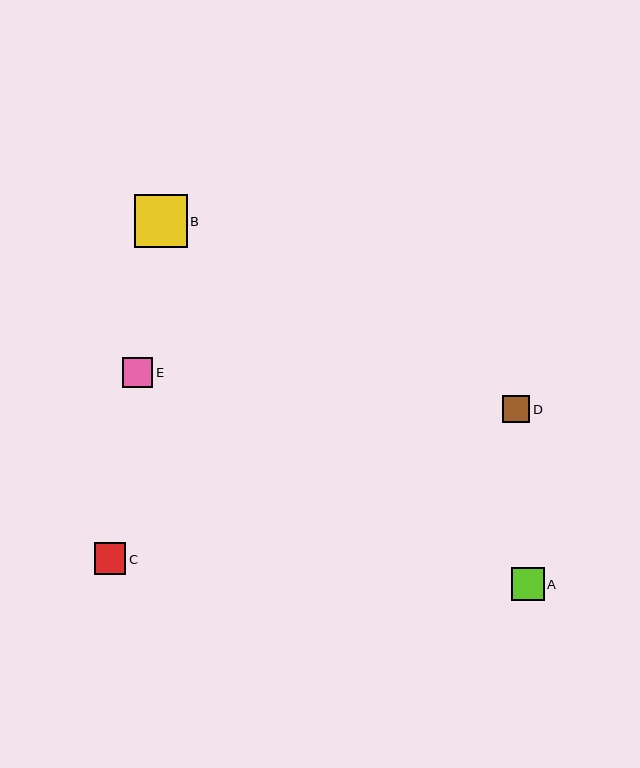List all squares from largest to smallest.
From largest to smallest: B, A, C, E, D.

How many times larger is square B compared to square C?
Square B is approximately 1.7 times the size of square C.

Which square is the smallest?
Square D is the smallest with a size of approximately 27 pixels.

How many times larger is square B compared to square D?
Square B is approximately 1.9 times the size of square D.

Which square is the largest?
Square B is the largest with a size of approximately 52 pixels.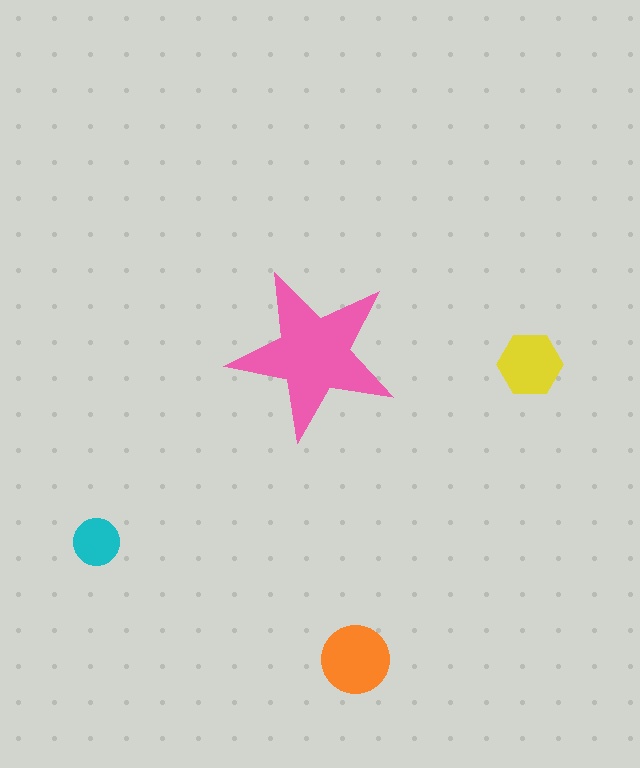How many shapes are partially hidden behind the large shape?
0 shapes are partially hidden.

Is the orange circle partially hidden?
No, the orange circle is fully visible.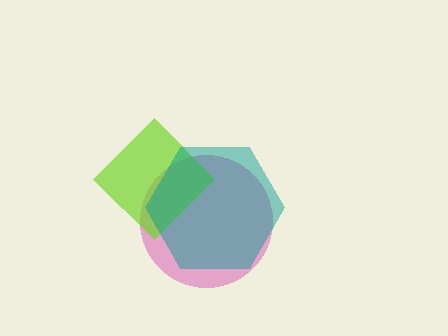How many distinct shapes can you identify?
There are 3 distinct shapes: a pink circle, a lime diamond, a teal hexagon.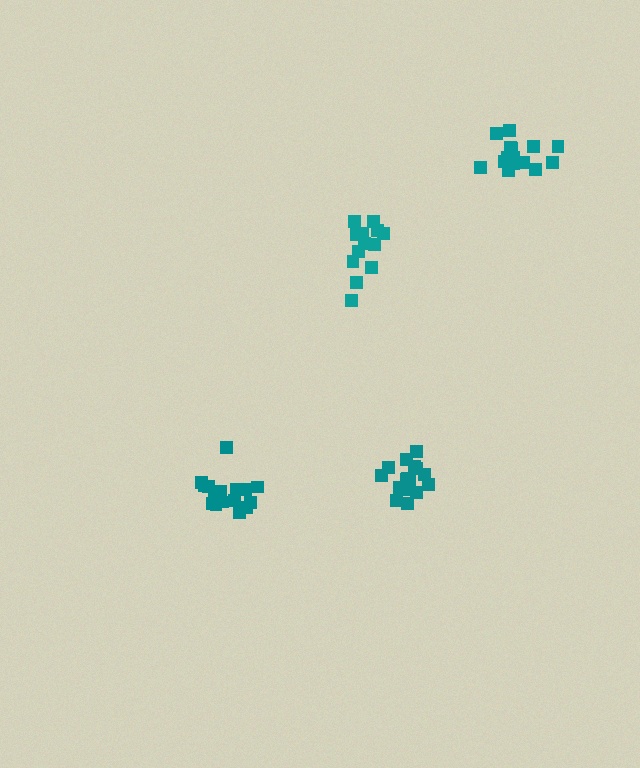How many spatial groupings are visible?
There are 4 spatial groupings.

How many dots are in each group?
Group 1: 13 dots, Group 2: 18 dots, Group 3: 17 dots, Group 4: 16 dots (64 total).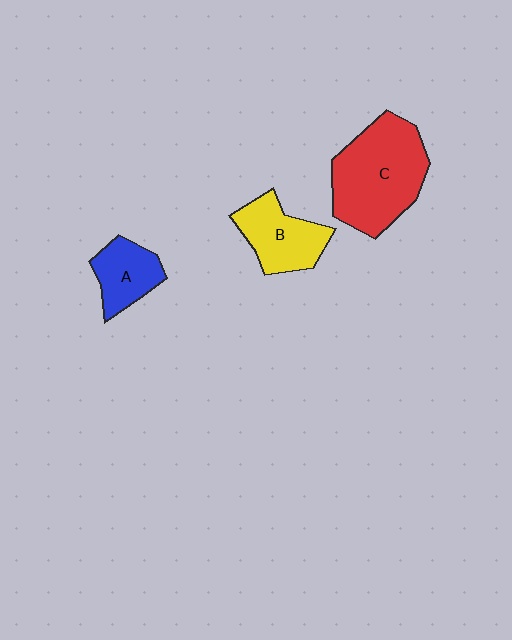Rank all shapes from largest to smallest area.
From largest to smallest: C (red), B (yellow), A (blue).